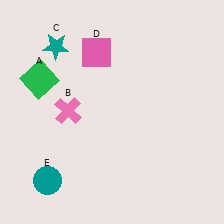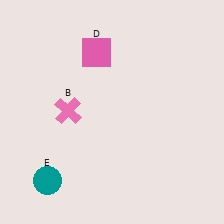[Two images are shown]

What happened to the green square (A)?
The green square (A) was removed in Image 2. It was in the top-left area of Image 1.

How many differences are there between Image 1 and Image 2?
There are 2 differences between the two images.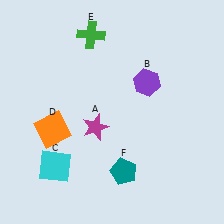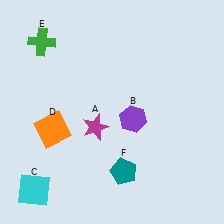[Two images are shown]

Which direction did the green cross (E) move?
The green cross (E) moved left.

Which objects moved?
The objects that moved are: the purple hexagon (B), the cyan square (C), the green cross (E).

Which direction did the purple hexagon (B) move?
The purple hexagon (B) moved down.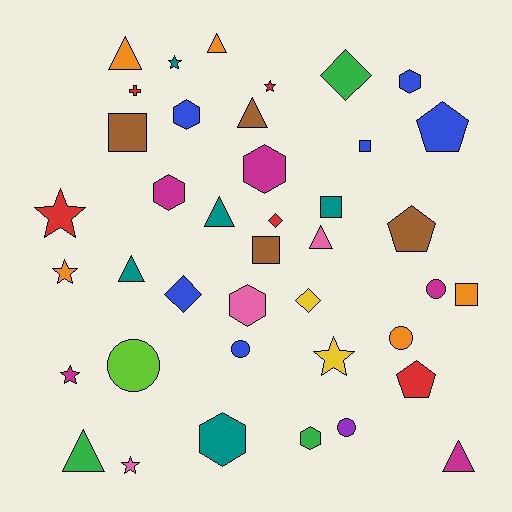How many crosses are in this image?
There is 1 cross.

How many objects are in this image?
There are 40 objects.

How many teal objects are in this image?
There are 5 teal objects.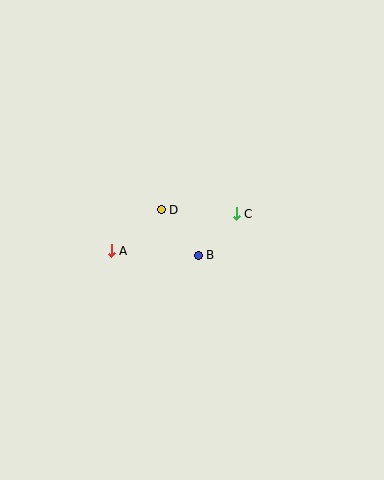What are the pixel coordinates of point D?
Point D is at (161, 210).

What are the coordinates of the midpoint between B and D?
The midpoint between B and D is at (180, 232).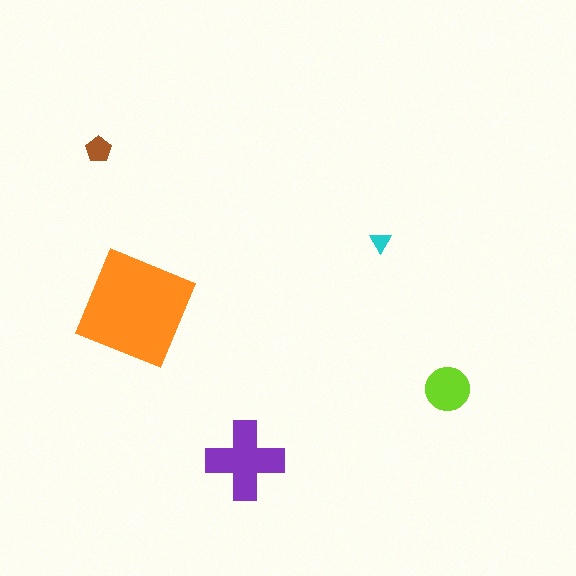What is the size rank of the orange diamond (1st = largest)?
1st.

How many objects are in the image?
There are 5 objects in the image.